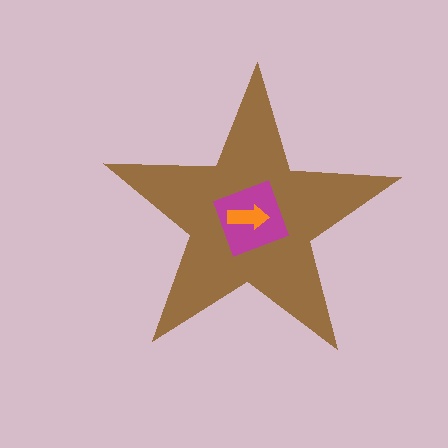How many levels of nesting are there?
3.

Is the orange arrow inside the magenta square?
Yes.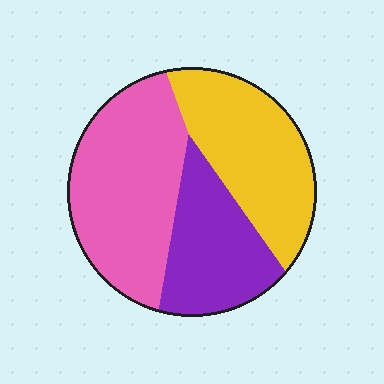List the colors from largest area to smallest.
From largest to smallest: pink, yellow, purple.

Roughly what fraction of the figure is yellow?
Yellow takes up about one third (1/3) of the figure.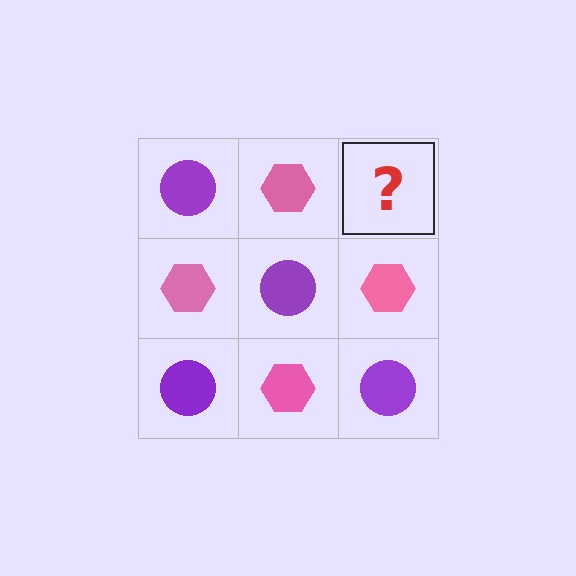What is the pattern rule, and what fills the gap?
The rule is that it alternates purple circle and pink hexagon in a checkerboard pattern. The gap should be filled with a purple circle.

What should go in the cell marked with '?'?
The missing cell should contain a purple circle.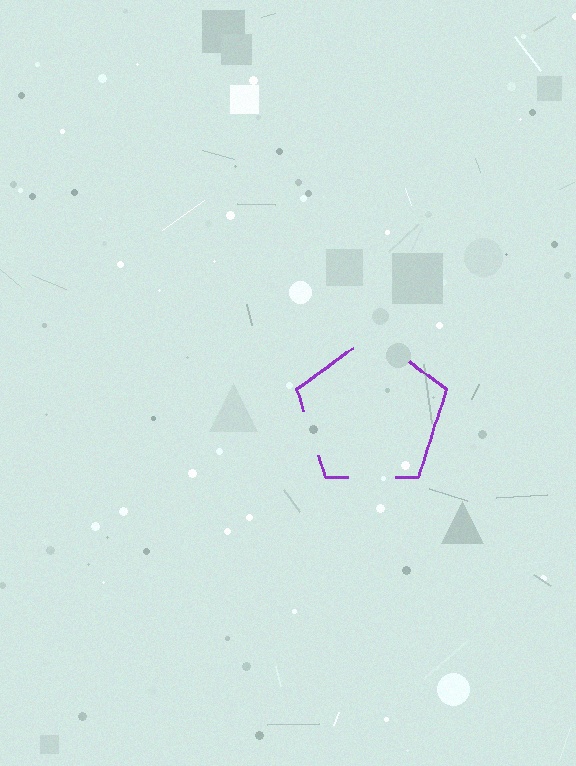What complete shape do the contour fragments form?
The contour fragments form a pentagon.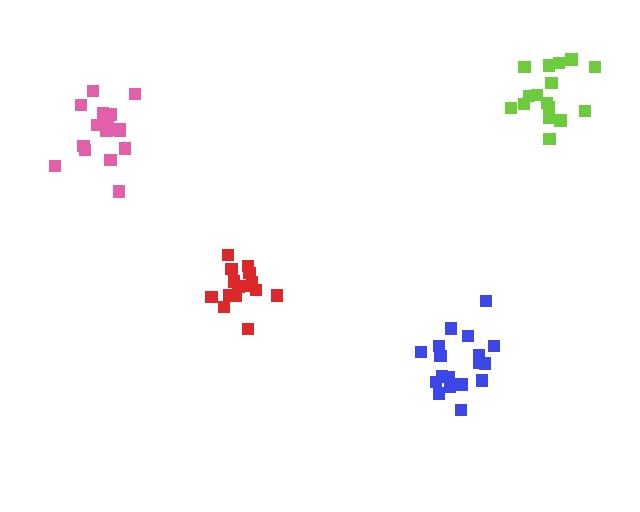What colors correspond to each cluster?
The clusters are colored: red, lime, pink, blue.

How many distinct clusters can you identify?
There are 4 distinct clusters.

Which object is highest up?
The lime cluster is topmost.